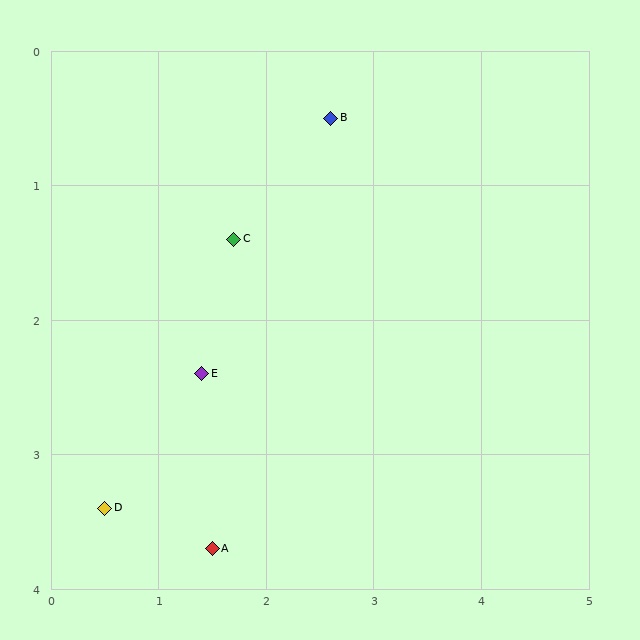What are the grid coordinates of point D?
Point D is at approximately (0.5, 3.4).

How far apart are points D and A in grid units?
Points D and A are about 1.0 grid units apart.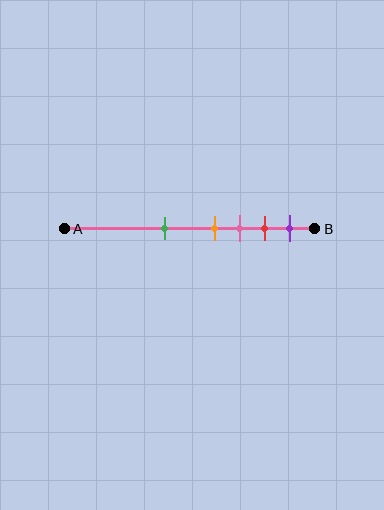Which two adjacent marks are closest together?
The orange and pink marks are the closest adjacent pair.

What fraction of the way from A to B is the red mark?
The red mark is approximately 80% (0.8) of the way from A to B.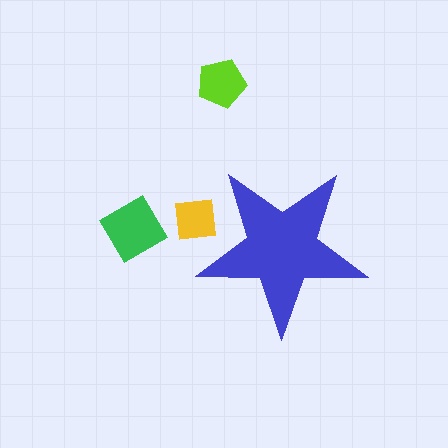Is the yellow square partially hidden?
Yes, the yellow square is partially hidden behind the blue star.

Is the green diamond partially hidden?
No, the green diamond is fully visible.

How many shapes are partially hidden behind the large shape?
1 shape is partially hidden.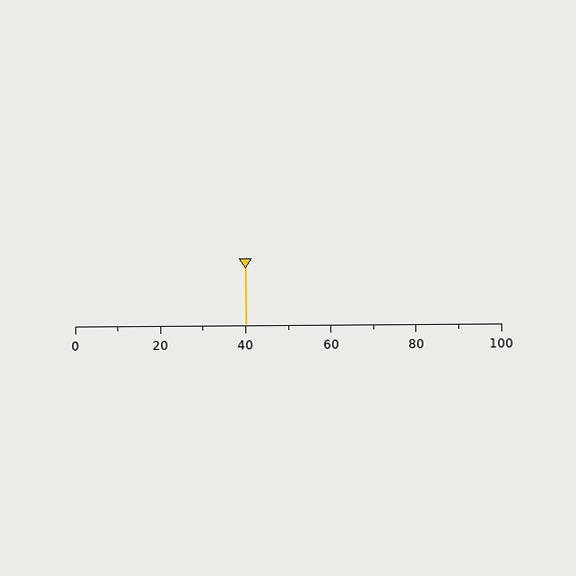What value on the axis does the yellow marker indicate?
The marker indicates approximately 40.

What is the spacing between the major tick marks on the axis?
The major ticks are spaced 20 apart.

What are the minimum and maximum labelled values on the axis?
The axis runs from 0 to 100.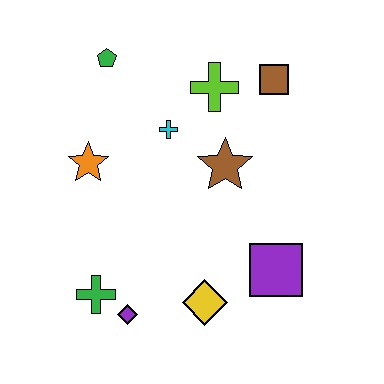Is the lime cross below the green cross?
No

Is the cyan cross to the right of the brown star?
No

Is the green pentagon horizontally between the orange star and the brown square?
Yes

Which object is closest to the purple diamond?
The green cross is closest to the purple diamond.